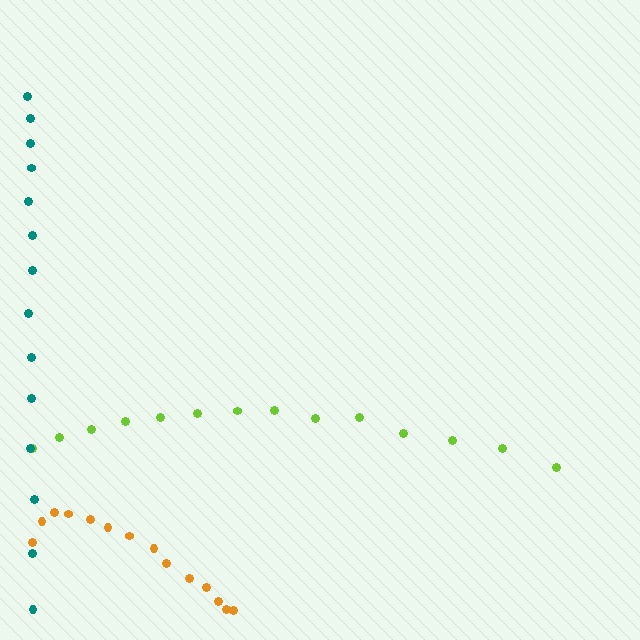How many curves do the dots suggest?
There are 3 distinct paths.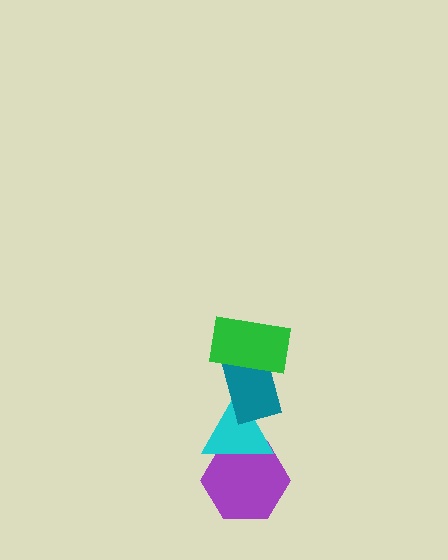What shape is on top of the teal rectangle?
The green rectangle is on top of the teal rectangle.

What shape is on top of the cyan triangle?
The teal rectangle is on top of the cyan triangle.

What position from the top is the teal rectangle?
The teal rectangle is 2nd from the top.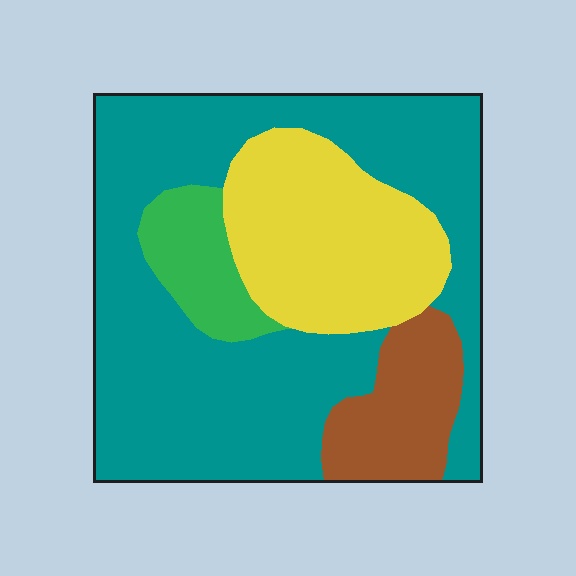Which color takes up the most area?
Teal, at roughly 60%.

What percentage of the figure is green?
Green covers roughly 10% of the figure.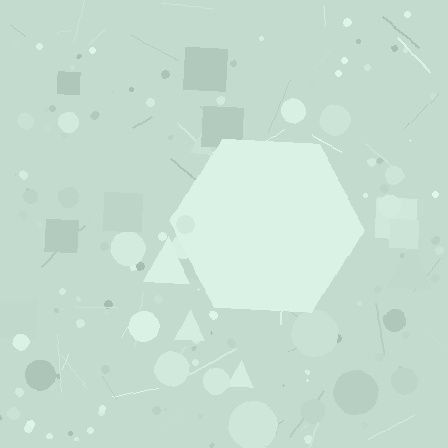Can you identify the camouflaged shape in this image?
The camouflaged shape is a hexagon.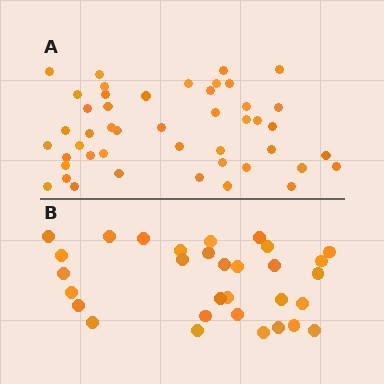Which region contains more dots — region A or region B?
Region A (the top region) has more dots.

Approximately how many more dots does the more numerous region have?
Region A has approximately 15 more dots than region B.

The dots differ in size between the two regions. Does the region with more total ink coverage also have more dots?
No. Region B has more total ink coverage because its dots are larger, but region A actually contains more individual dots. Total area can be misleading — the number of items is what matters here.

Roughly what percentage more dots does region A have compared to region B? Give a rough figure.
About 50% more.